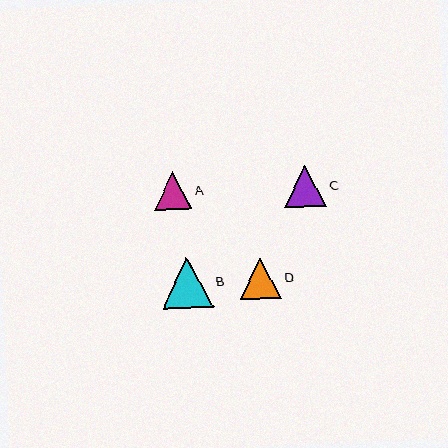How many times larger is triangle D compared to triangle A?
Triangle D is approximately 1.1 times the size of triangle A.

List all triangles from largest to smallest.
From largest to smallest: B, C, D, A.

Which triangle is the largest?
Triangle B is the largest with a size of approximately 51 pixels.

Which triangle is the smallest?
Triangle A is the smallest with a size of approximately 38 pixels.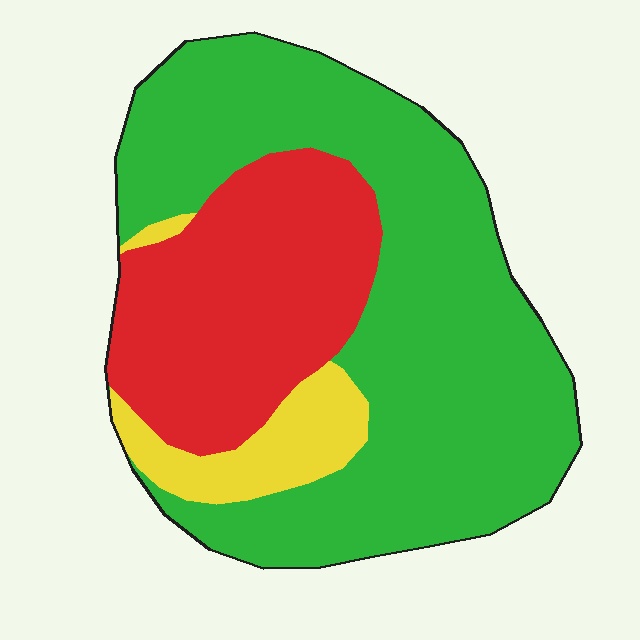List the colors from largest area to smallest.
From largest to smallest: green, red, yellow.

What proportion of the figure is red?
Red covers about 30% of the figure.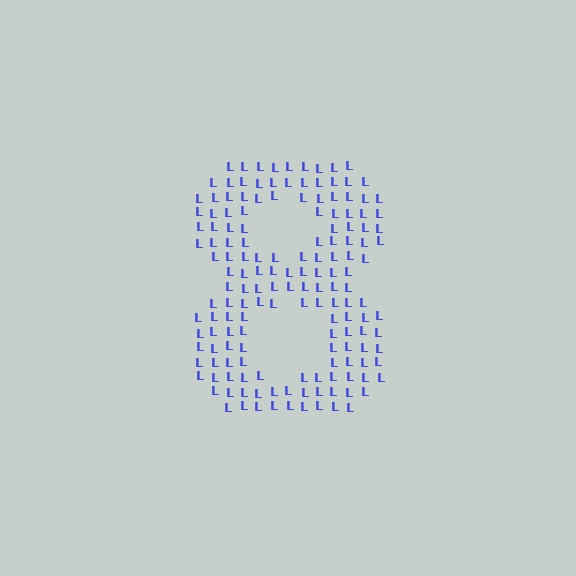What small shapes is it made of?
It is made of small letter L's.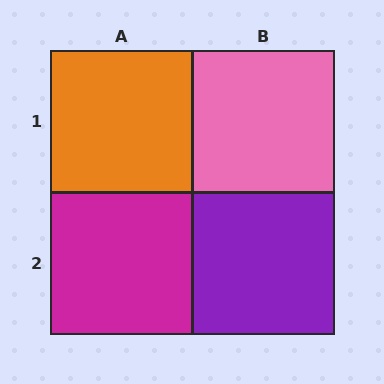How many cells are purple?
1 cell is purple.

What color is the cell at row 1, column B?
Pink.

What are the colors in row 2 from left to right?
Magenta, purple.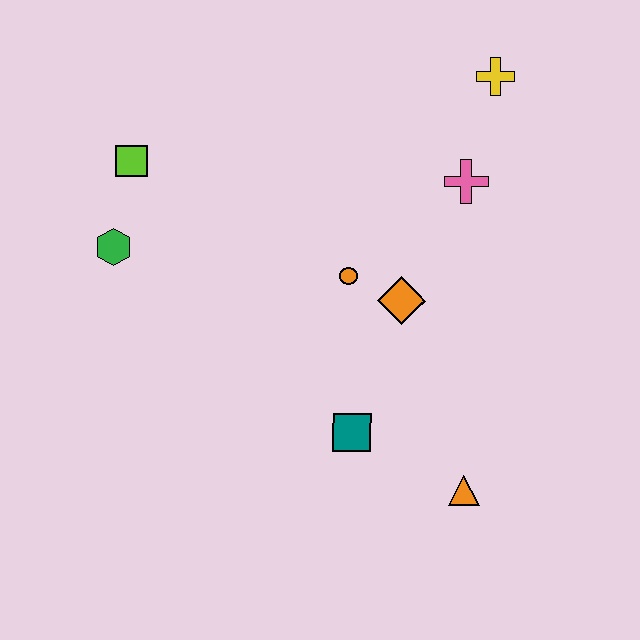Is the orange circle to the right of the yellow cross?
No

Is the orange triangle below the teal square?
Yes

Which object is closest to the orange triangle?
The teal square is closest to the orange triangle.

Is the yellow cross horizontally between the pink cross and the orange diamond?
No